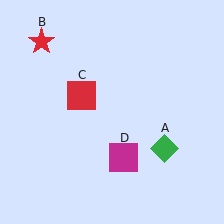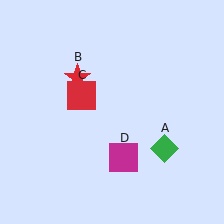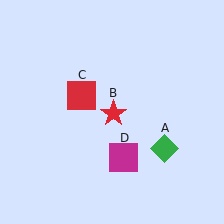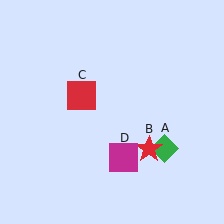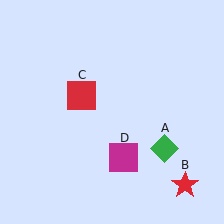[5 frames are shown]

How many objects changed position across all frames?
1 object changed position: red star (object B).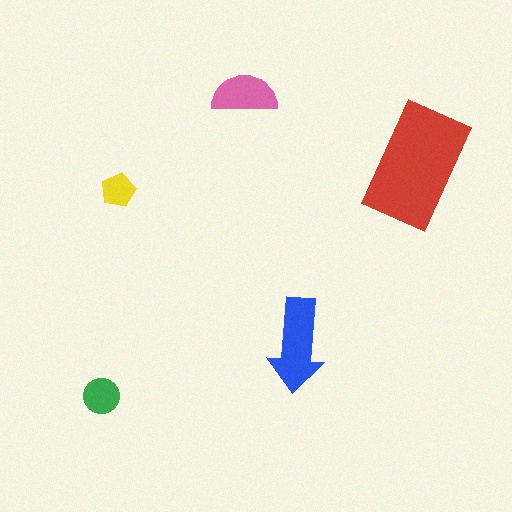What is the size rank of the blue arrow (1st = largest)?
2nd.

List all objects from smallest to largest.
The yellow pentagon, the green circle, the pink semicircle, the blue arrow, the red rectangle.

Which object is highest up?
The pink semicircle is topmost.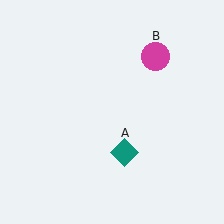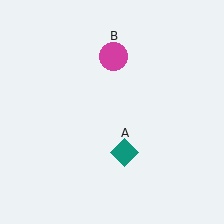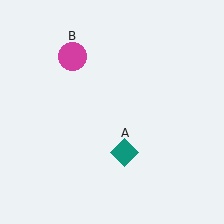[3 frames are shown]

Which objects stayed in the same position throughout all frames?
Teal diamond (object A) remained stationary.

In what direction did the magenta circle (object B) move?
The magenta circle (object B) moved left.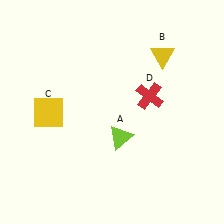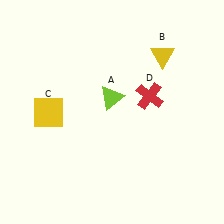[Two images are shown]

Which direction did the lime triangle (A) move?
The lime triangle (A) moved up.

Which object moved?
The lime triangle (A) moved up.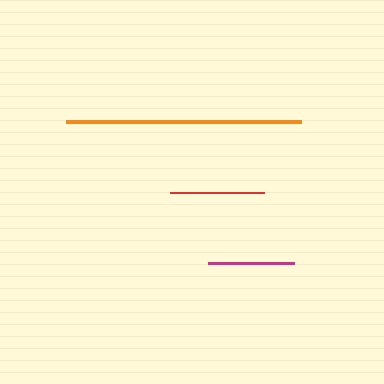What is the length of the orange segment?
The orange segment is approximately 234 pixels long.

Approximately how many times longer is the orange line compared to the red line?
The orange line is approximately 2.5 times the length of the red line.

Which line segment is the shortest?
The magenta line is the shortest at approximately 87 pixels.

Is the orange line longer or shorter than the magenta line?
The orange line is longer than the magenta line.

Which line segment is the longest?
The orange line is the longest at approximately 234 pixels.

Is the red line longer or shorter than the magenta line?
The red line is longer than the magenta line.